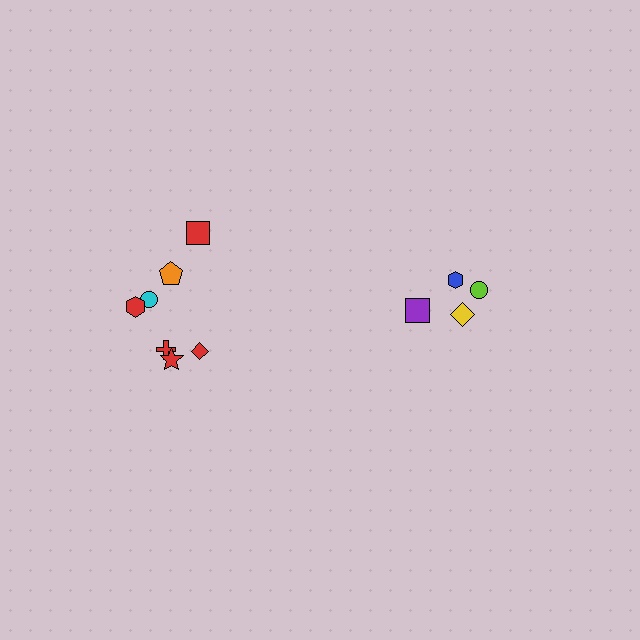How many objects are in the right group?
There are 4 objects.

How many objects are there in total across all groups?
There are 11 objects.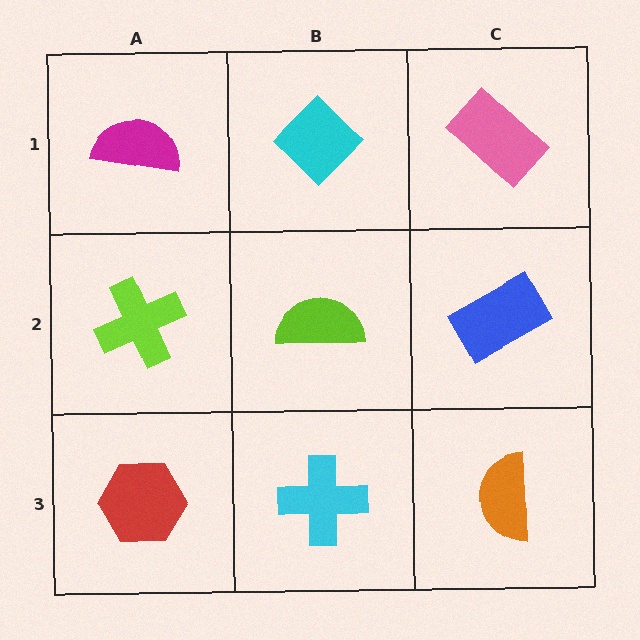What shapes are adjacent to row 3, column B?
A lime semicircle (row 2, column B), a red hexagon (row 3, column A), an orange semicircle (row 3, column C).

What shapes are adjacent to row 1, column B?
A lime semicircle (row 2, column B), a magenta semicircle (row 1, column A), a pink rectangle (row 1, column C).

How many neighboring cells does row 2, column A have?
3.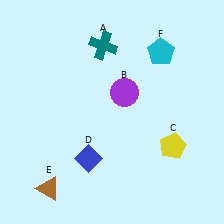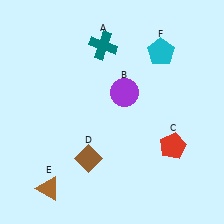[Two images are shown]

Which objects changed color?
C changed from yellow to red. D changed from blue to brown.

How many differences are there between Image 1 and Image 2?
There are 2 differences between the two images.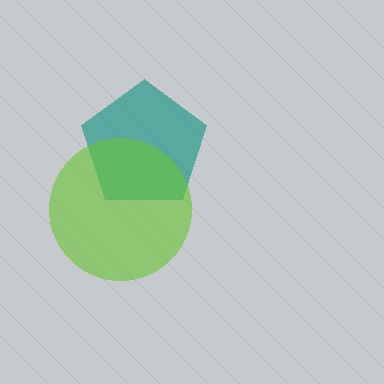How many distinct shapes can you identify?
There are 2 distinct shapes: a teal pentagon, a lime circle.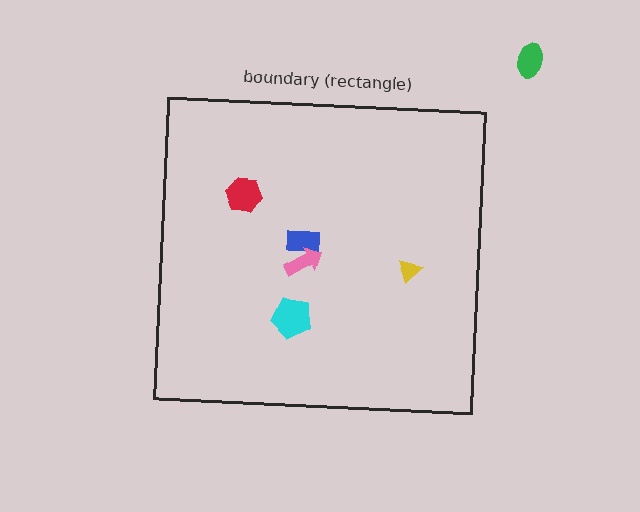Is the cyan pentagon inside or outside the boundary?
Inside.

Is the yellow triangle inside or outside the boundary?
Inside.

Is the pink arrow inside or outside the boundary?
Inside.